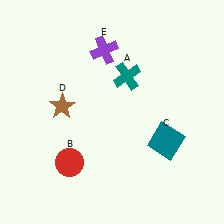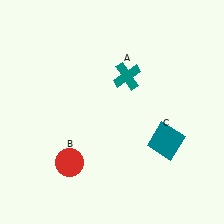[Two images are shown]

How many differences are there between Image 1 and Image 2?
There are 2 differences between the two images.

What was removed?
The brown star (D), the purple cross (E) were removed in Image 2.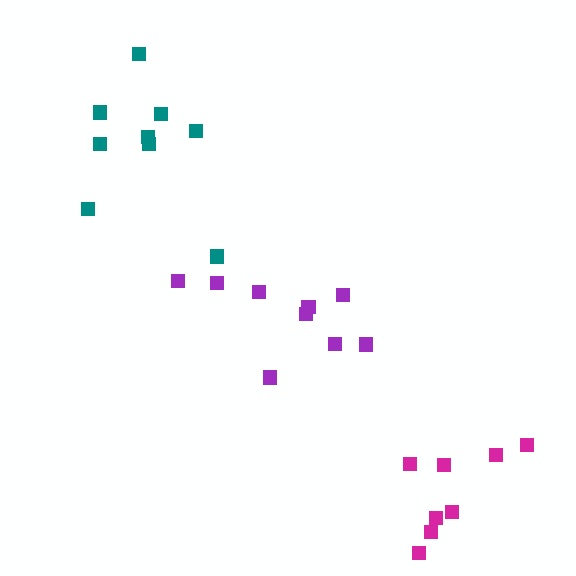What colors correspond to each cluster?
The clusters are colored: purple, teal, magenta.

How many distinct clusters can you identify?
There are 3 distinct clusters.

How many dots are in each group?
Group 1: 9 dots, Group 2: 9 dots, Group 3: 8 dots (26 total).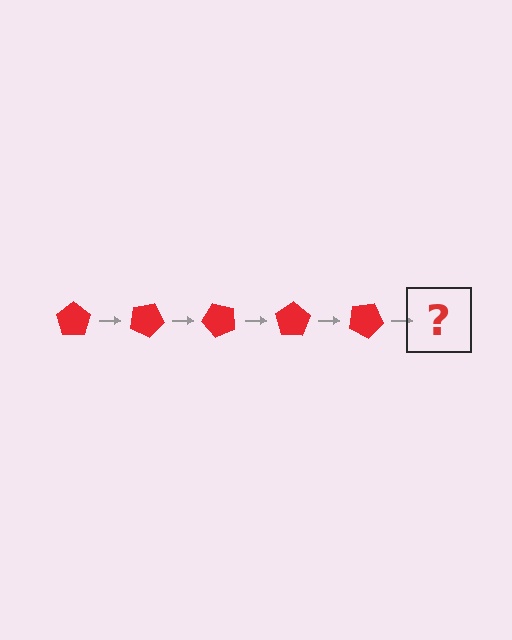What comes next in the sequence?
The next element should be a red pentagon rotated 125 degrees.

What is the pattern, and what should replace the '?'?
The pattern is that the pentagon rotates 25 degrees each step. The '?' should be a red pentagon rotated 125 degrees.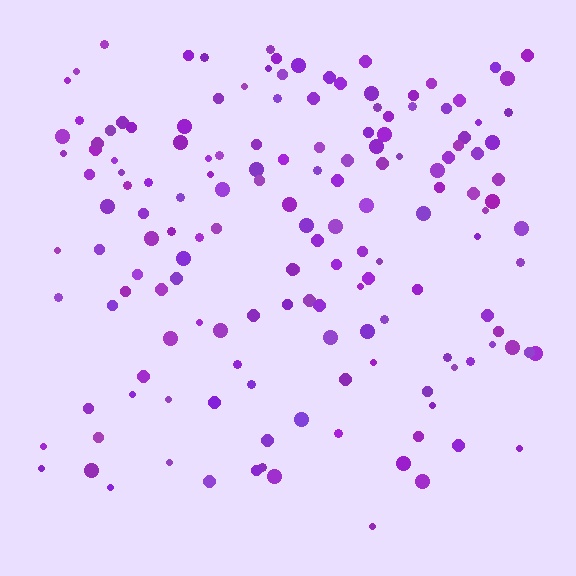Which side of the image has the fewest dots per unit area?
The bottom.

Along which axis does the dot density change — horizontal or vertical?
Vertical.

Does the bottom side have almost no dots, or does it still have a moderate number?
Still a moderate number, just noticeably fewer than the top.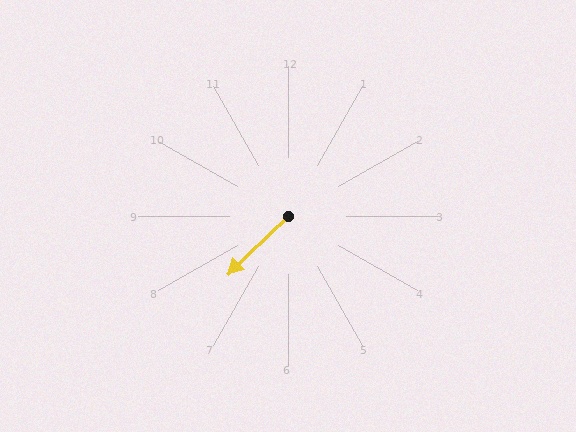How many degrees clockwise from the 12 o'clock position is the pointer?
Approximately 226 degrees.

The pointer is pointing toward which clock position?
Roughly 8 o'clock.